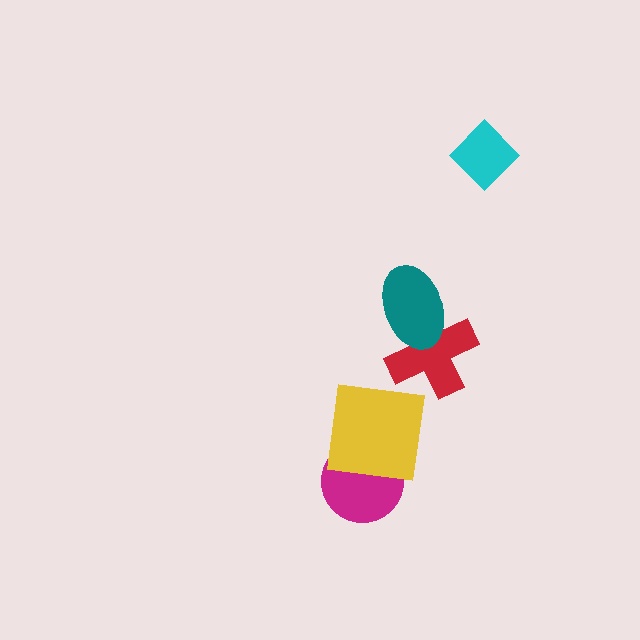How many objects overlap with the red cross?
1 object overlaps with the red cross.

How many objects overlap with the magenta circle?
1 object overlaps with the magenta circle.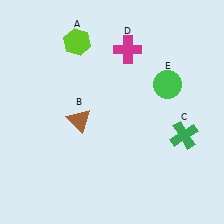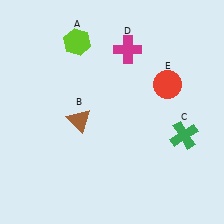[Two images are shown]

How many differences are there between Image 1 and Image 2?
There is 1 difference between the two images.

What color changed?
The circle (E) changed from green in Image 1 to red in Image 2.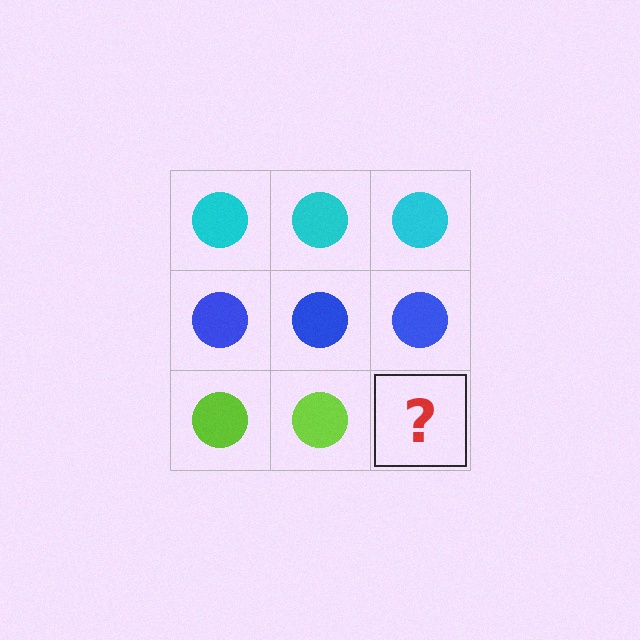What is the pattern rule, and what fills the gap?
The rule is that each row has a consistent color. The gap should be filled with a lime circle.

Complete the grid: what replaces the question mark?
The question mark should be replaced with a lime circle.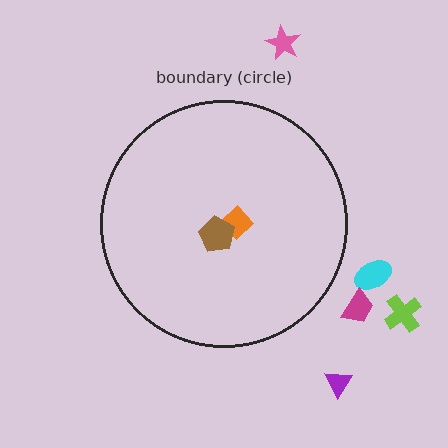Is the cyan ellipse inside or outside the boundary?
Outside.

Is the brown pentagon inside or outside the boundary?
Inside.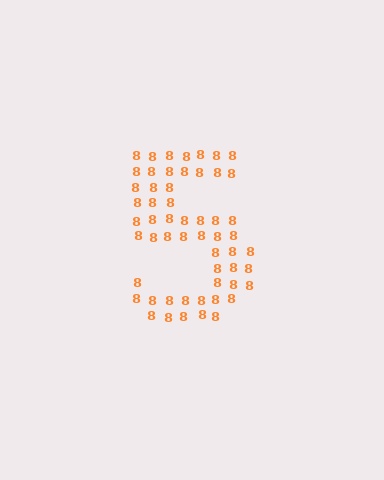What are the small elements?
The small elements are digit 8's.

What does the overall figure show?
The overall figure shows the digit 5.